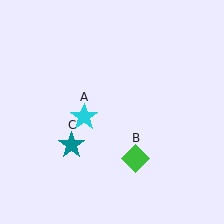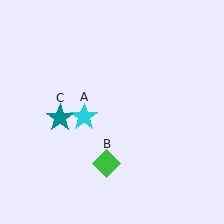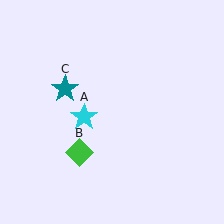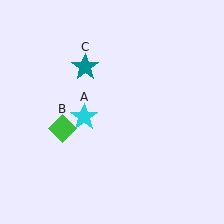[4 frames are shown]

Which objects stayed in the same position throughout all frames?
Cyan star (object A) remained stationary.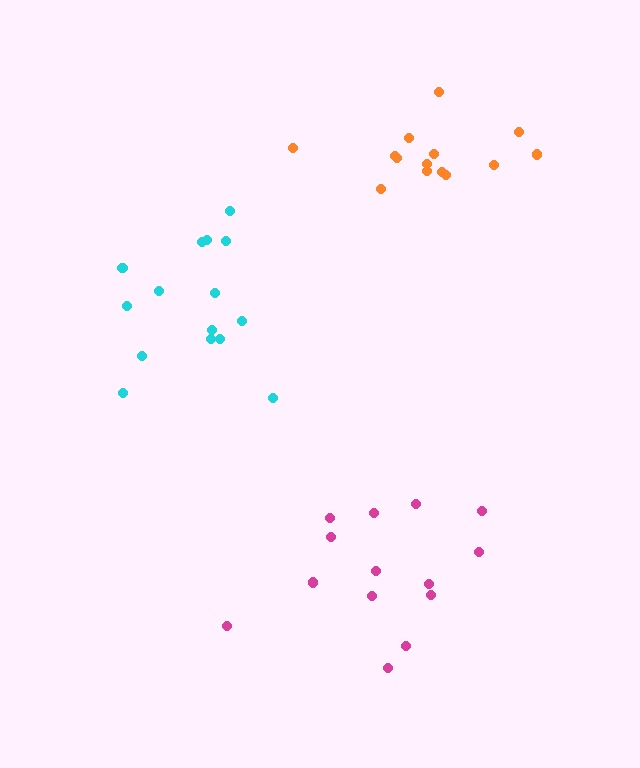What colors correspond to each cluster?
The clusters are colored: magenta, orange, cyan.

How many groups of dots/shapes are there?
There are 3 groups.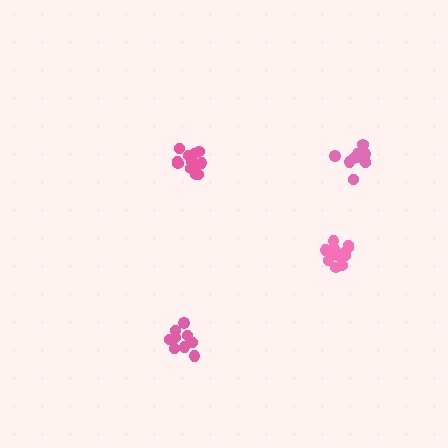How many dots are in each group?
Group 1: 10 dots, Group 2: 10 dots, Group 3: 13 dots, Group 4: 13 dots (46 total).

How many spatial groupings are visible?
There are 4 spatial groupings.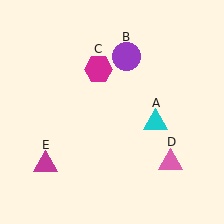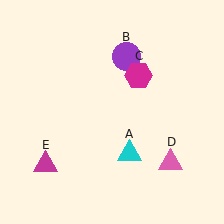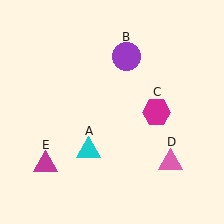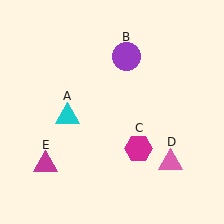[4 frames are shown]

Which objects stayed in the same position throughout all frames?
Purple circle (object B) and pink triangle (object D) and magenta triangle (object E) remained stationary.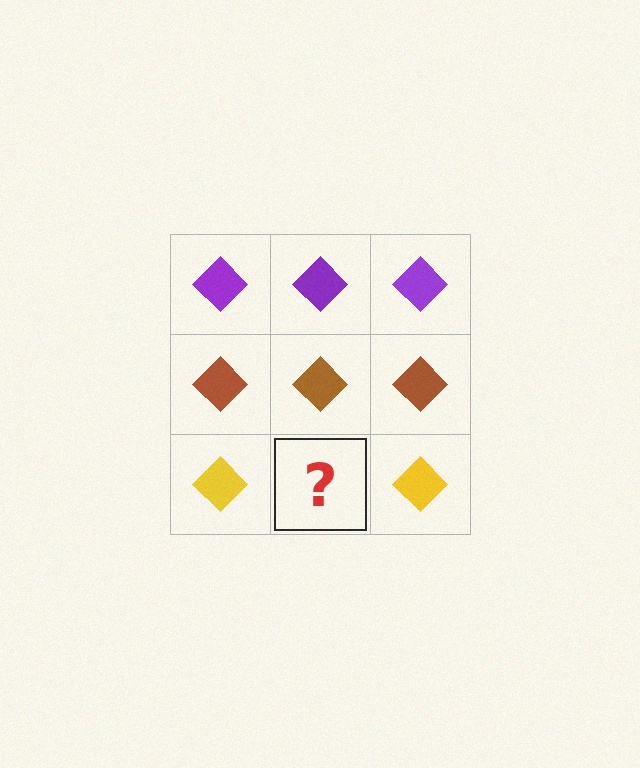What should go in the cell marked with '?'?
The missing cell should contain a yellow diamond.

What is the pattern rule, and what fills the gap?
The rule is that each row has a consistent color. The gap should be filled with a yellow diamond.